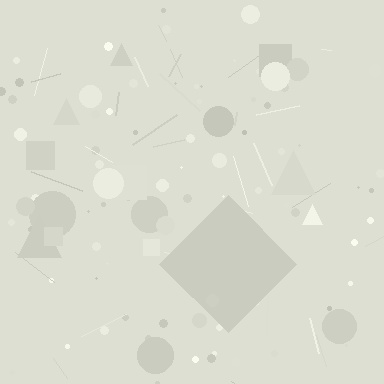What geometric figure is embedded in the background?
A diamond is embedded in the background.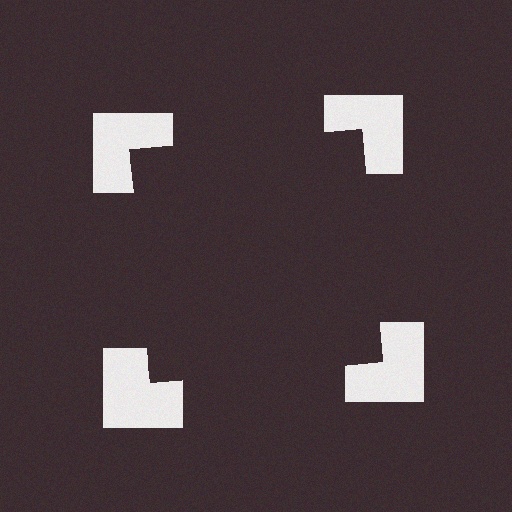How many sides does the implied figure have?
4 sides.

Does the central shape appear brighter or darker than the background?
It typically appears slightly darker than the background, even though no actual brightness change is drawn.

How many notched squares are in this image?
There are 4 — one at each vertex of the illusory square.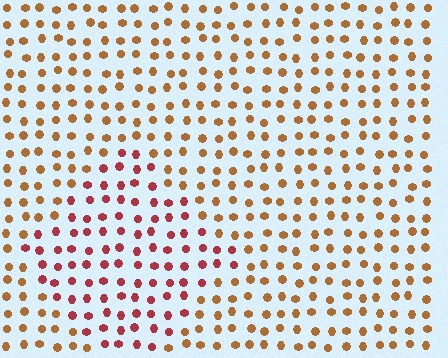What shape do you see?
I see a diamond.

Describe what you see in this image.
The image is filled with small brown elements in a uniform arrangement. A diamond-shaped region is visible where the elements are tinted to a slightly different hue, forming a subtle color boundary.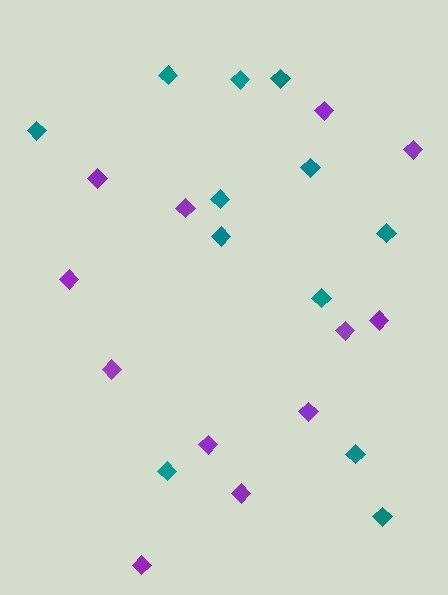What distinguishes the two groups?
There are 2 groups: one group of purple diamonds (12) and one group of teal diamonds (12).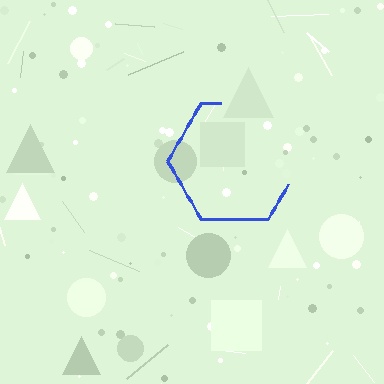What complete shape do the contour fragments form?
The contour fragments form a hexagon.